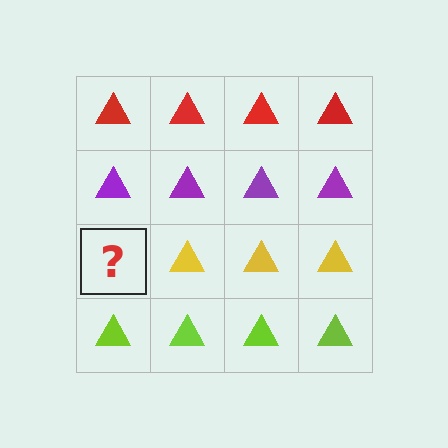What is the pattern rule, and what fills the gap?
The rule is that each row has a consistent color. The gap should be filled with a yellow triangle.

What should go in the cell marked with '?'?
The missing cell should contain a yellow triangle.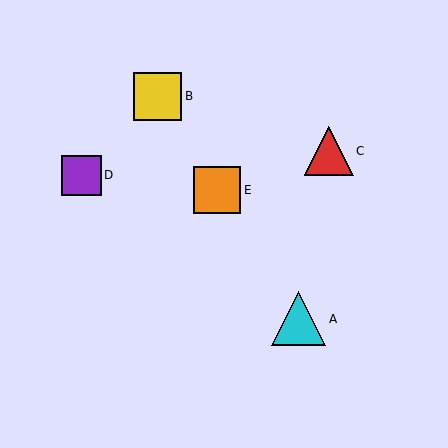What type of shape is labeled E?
Shape E is an orange square.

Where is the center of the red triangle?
The center of the red triangle is at (329, 151).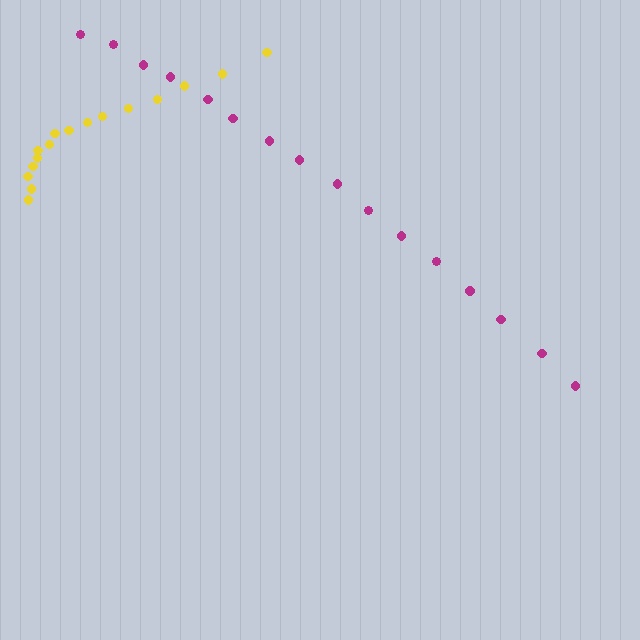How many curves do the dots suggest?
There are 2 distinct paths.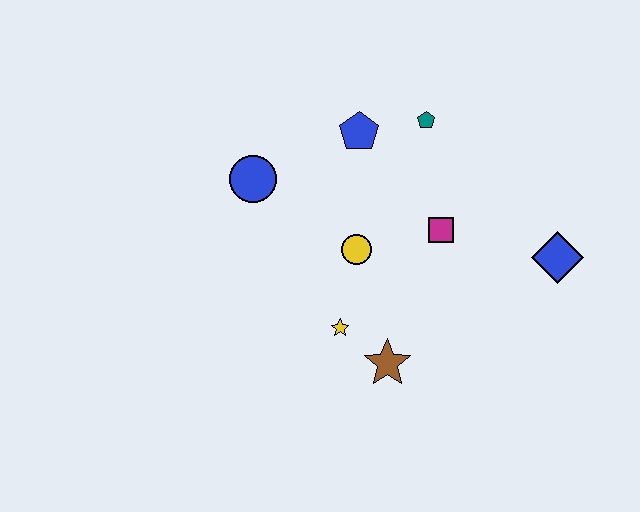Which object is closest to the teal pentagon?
The blue pentagon is closest to the teal pentagon.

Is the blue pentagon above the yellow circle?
Yes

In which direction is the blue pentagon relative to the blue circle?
The blue pentagon is to the right of the blue circle.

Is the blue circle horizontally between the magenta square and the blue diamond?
No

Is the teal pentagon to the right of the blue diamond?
No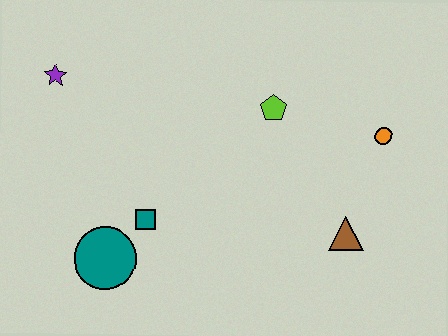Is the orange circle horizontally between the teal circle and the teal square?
No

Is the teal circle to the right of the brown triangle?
No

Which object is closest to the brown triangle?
The orange circle is closest to the brown triangle.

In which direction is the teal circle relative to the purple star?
The teal circle is below the purple star.